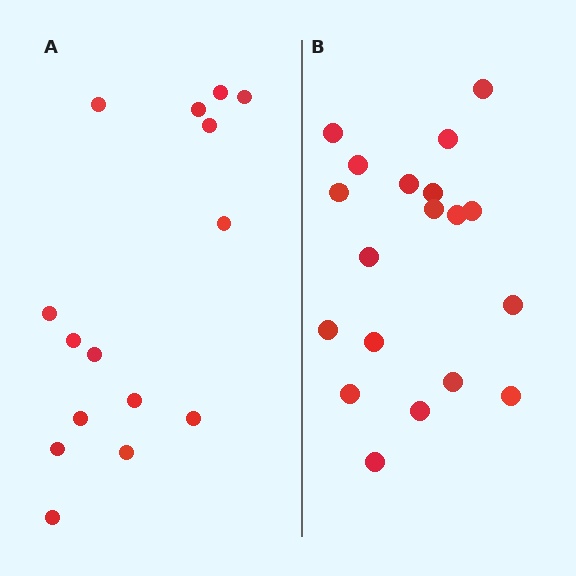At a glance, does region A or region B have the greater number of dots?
Region B (the right region) has more dots.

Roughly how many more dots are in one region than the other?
Region B has about 4 more dots than region A.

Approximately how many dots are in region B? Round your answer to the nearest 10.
About 20 dots. (The exact count is 19, which rounds to 20.)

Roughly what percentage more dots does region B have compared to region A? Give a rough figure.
About 25% more.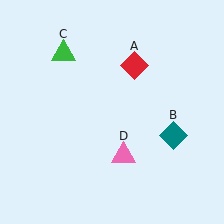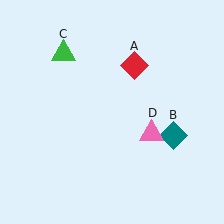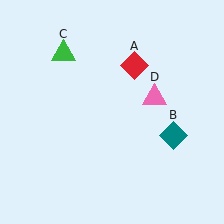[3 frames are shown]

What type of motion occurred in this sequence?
The pink triangle (object D) rotated counterclockwise around the center of the scene.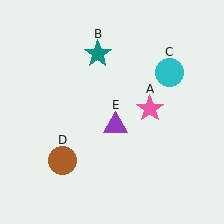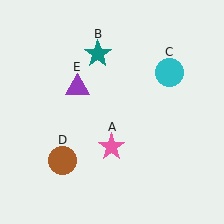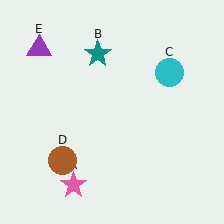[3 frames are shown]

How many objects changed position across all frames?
2 objects changed position: pink star (object A), purple triangle (object E).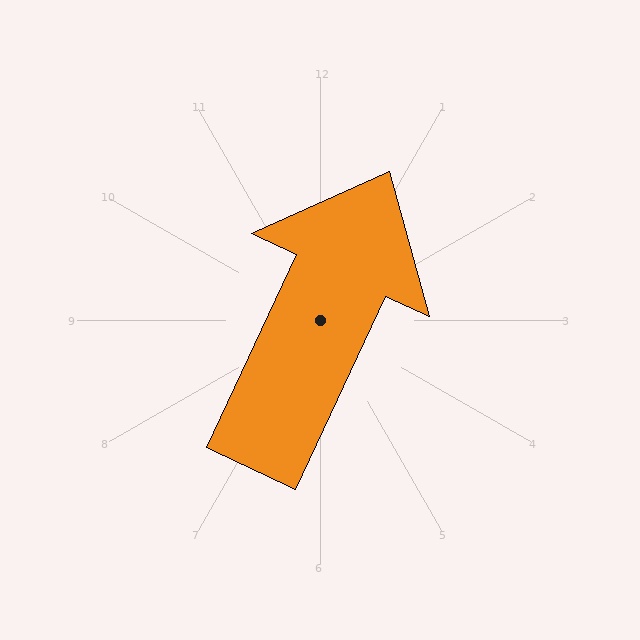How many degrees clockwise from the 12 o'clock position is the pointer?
Approximately 25 degrees.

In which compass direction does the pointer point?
Northeast.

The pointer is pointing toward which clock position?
Roughly 1 o'clock.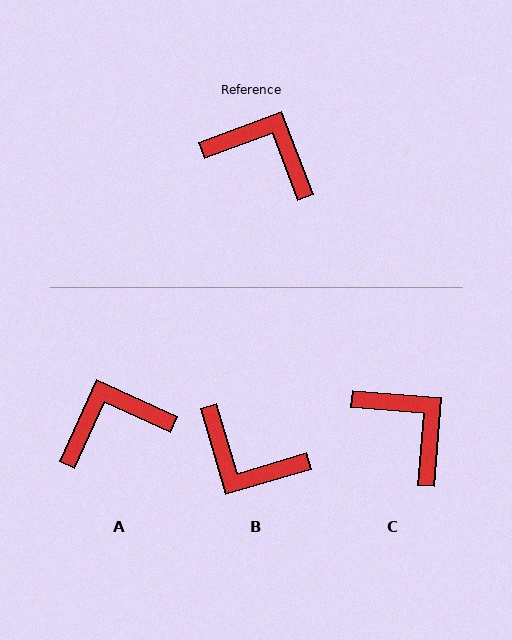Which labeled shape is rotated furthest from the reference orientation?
B, about 176 degrees away.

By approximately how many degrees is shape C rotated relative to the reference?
Approximately 25 degrees clockwise.